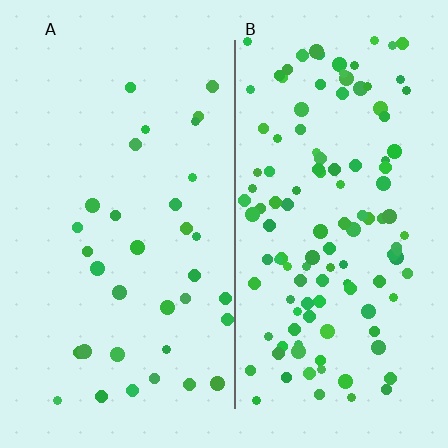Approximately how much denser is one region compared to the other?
Approximately 3.7× — region B over region A.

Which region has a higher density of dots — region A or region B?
B (the right).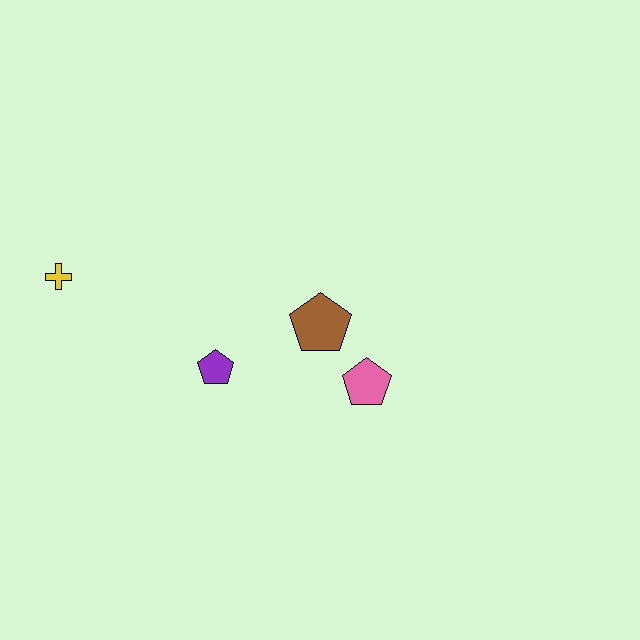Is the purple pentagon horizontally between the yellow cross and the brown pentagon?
Yes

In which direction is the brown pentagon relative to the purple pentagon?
The brown pentagon is to the right of the purple pentagon.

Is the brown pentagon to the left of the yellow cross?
No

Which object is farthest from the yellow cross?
The pink pentagon is farthest from the yellow cross.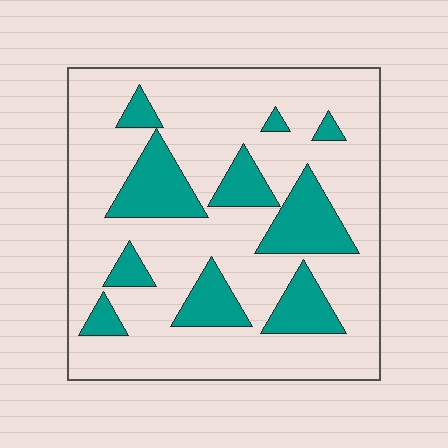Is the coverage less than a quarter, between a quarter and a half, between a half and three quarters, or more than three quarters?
Less than a quarter.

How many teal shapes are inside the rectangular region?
10.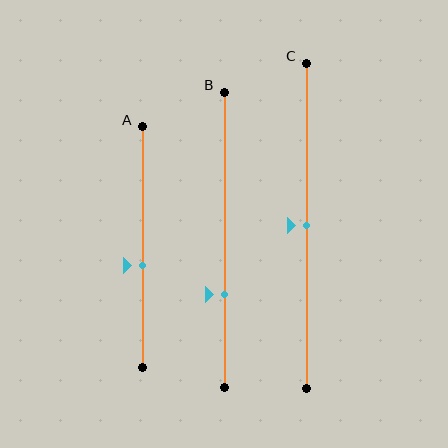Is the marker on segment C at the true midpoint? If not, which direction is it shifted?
Yes, the marker on segment C is at the true midpoint.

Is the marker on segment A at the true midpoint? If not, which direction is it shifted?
No, the marker on segment A is shifted downward by about 8% of the segment length.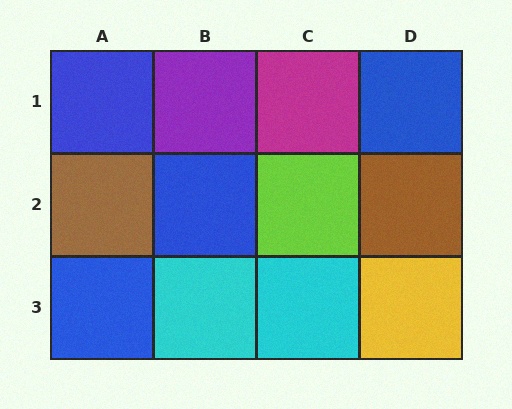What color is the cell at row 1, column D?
Blue.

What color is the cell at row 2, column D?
Brown.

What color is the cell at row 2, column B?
Blue.